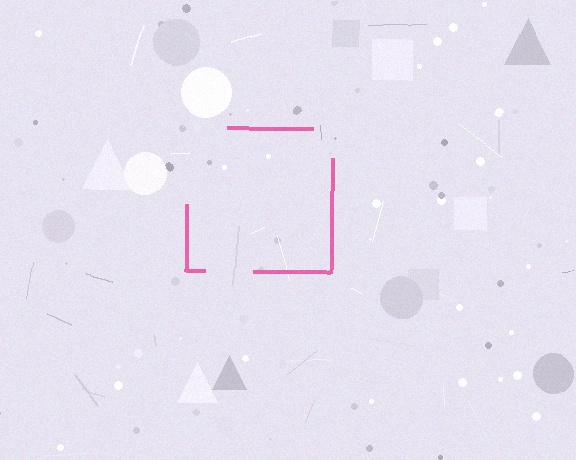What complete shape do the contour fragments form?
The contour fragments form a square.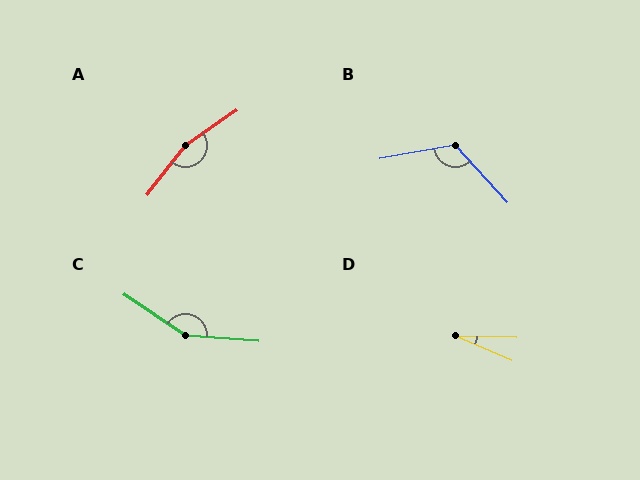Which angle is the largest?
A, at approximately 162 degrees.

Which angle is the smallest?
D, at approximately 22 degrees.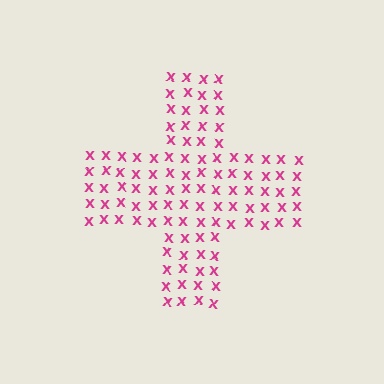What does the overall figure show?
The overall figure shows a cross.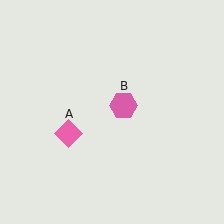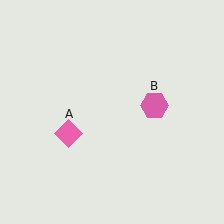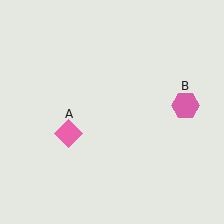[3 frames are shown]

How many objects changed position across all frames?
1 object changed position: pink hexagon (object B).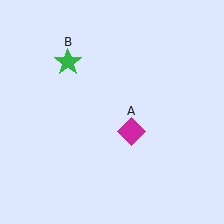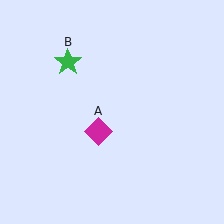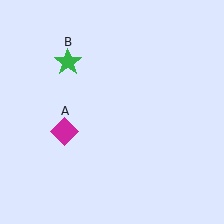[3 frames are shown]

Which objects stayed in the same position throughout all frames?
Green star (object B) remained stationary.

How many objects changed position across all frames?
1 object changed position: magenta diamond (object A).